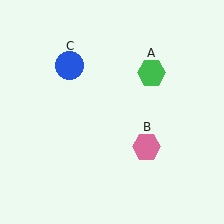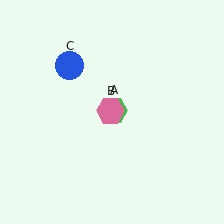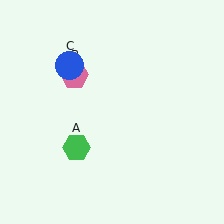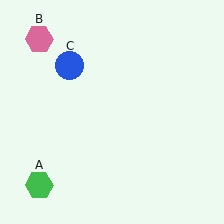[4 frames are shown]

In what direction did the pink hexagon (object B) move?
The pink hexagon (object B) moved up and to the left.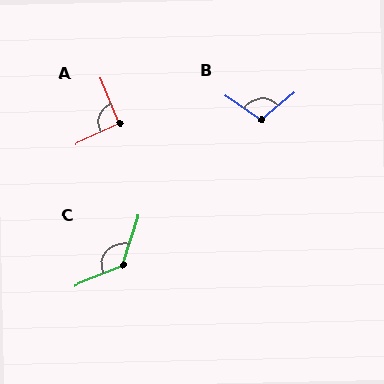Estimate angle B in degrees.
Approximately 105 degrees.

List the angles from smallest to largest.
A (93°), B (105°), C (131°).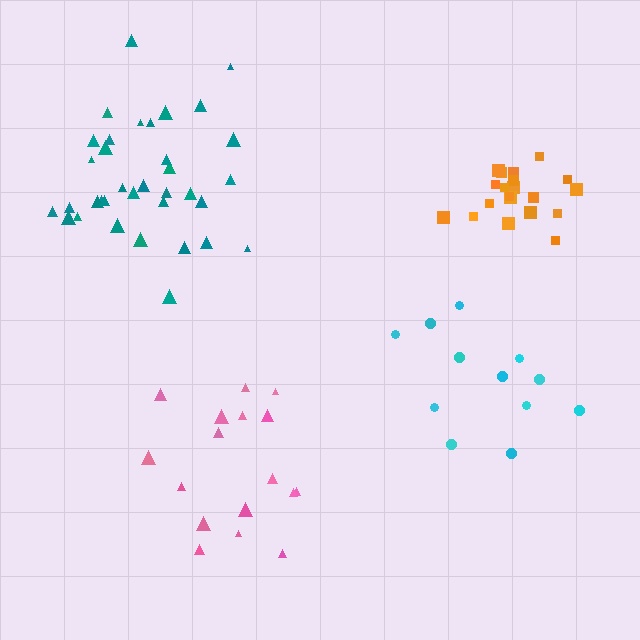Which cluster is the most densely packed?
Orange.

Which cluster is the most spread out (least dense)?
Pink.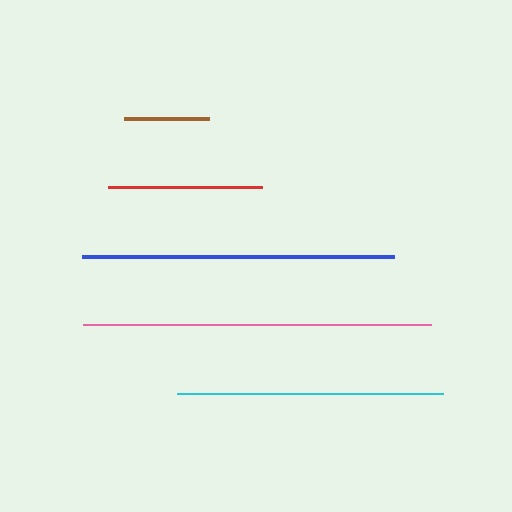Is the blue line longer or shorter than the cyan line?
The blue line is longer than the cyan line.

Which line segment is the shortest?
The brown line is the shortest at approximately 85 pixels.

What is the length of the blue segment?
The blue segment is approximately 312 pixels long.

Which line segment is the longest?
The pink line is the longest at approximately 349 pixels.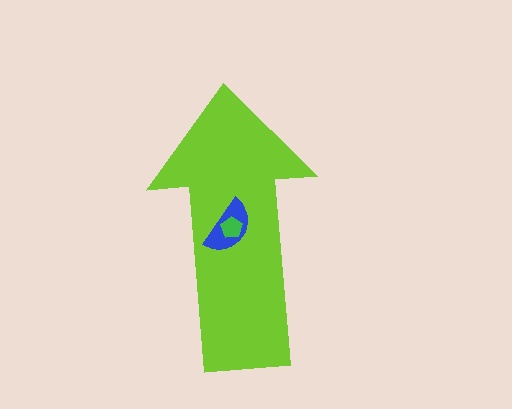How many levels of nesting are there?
3.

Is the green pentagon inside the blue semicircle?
Yes.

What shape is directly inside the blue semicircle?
The green pentagon.